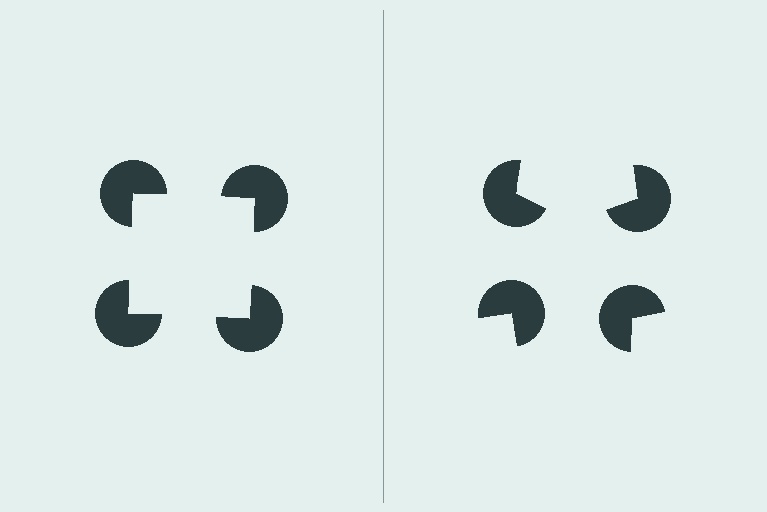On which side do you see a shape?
An illusory square appears on the left side. On the right side the wedge cuts are rotated, so no coherent shape forms.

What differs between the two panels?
The pac-man discs are positioned identically on both sides; only the wedge orientations differ. On the left they align to a square; on the right they are misaligned.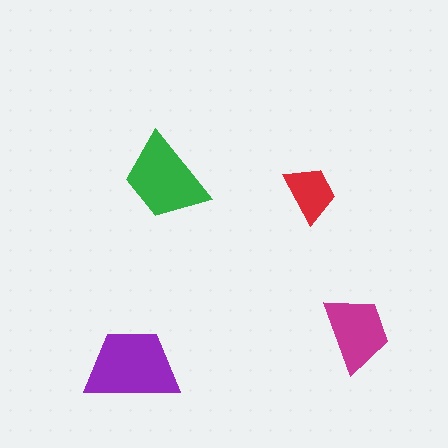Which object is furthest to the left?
The purple trapezoid is leftmost.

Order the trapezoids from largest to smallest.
the purple one, the green one, the magenta one, the red one.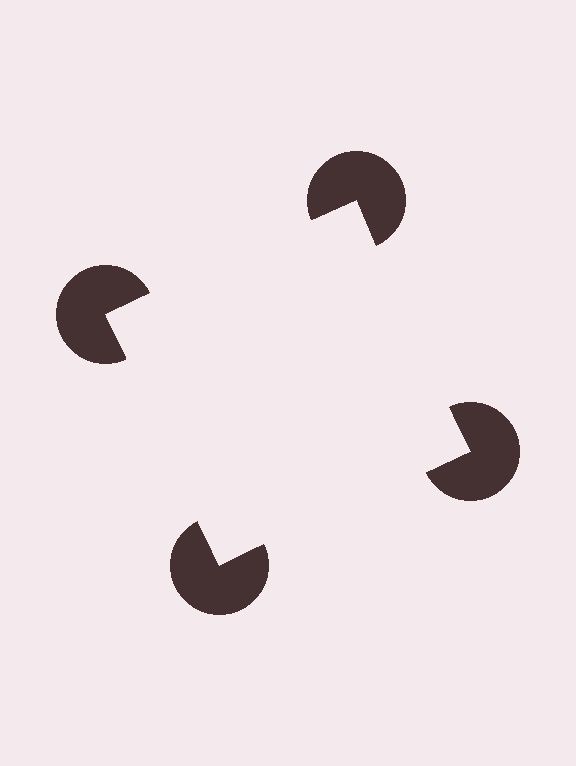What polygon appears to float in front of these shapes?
An illusory square — its edges are inferred from the aligned wedge cuts in the pac-man discs, not physically drawn.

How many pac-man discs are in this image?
There are 4 — one at each vertex of the illusory square.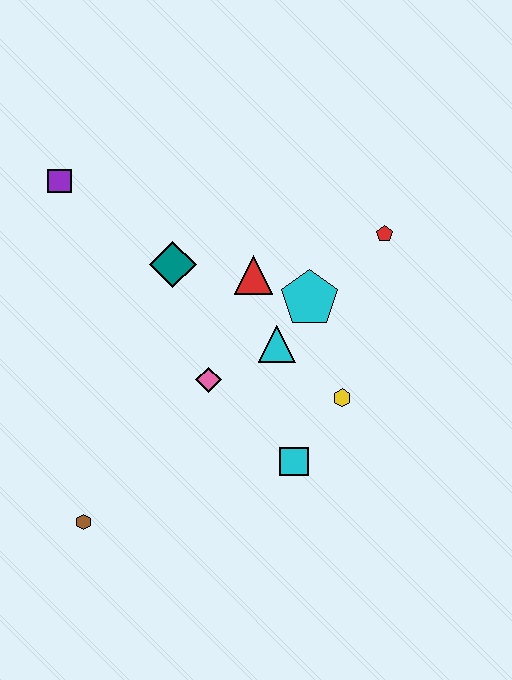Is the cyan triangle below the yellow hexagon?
No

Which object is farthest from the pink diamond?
The purple square is farthest from the pink diamond.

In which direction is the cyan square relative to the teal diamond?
The cyan square is below the teal diamond.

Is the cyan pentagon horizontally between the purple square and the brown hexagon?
No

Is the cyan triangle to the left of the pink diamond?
No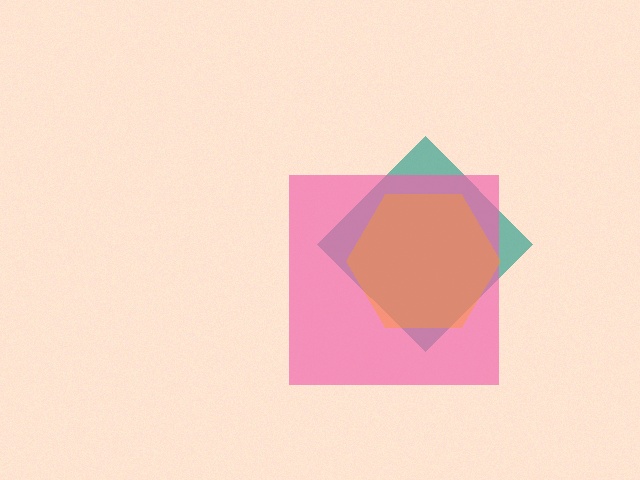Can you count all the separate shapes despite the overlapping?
Yes, there are 3 separate shapes.